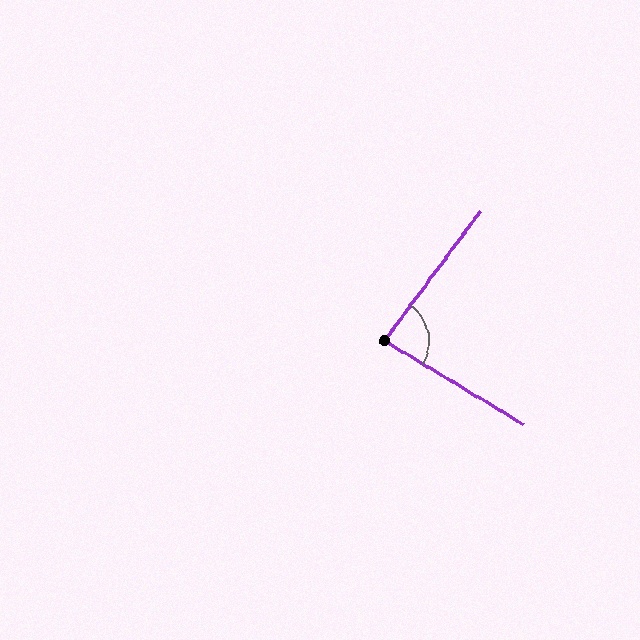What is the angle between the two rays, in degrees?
Approximately 85 degrees.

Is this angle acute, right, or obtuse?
It is acute.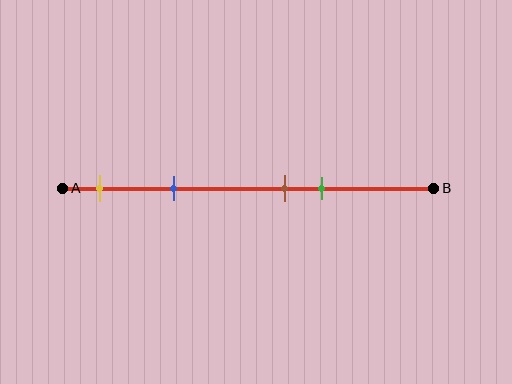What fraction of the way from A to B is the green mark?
The green mark is approximately 70% (0.7) of the way from A to B.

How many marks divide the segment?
There are 4 marks dividing the segment.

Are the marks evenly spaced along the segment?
No, the marks are not evenly spaced.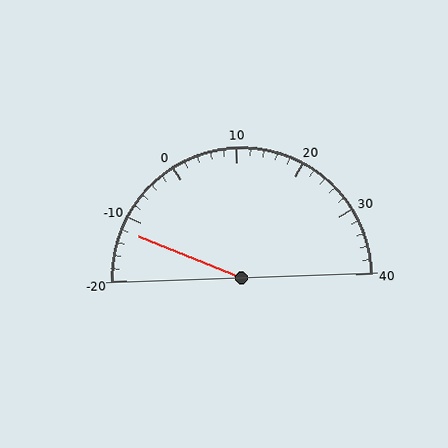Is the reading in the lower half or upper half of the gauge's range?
The reading is in the lower half of the range (-20 to 40).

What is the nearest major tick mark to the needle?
The nearest major tick mark is -10.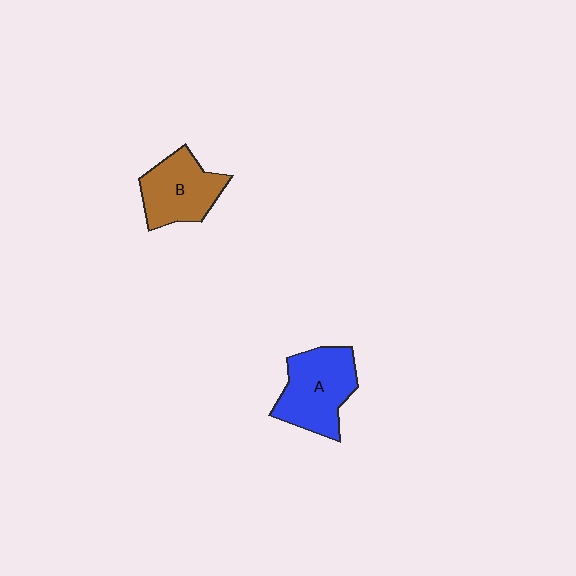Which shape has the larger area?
Shape A (blue).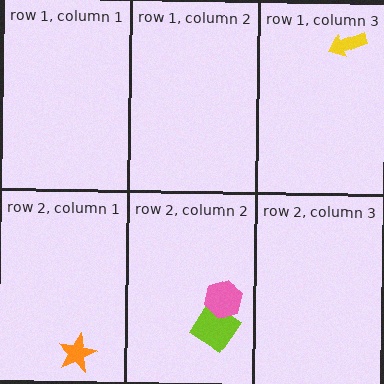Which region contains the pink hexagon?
The row 2, column 2 region.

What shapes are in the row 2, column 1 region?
The orange star.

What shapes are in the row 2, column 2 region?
The lime diamond, the pink hexagon.